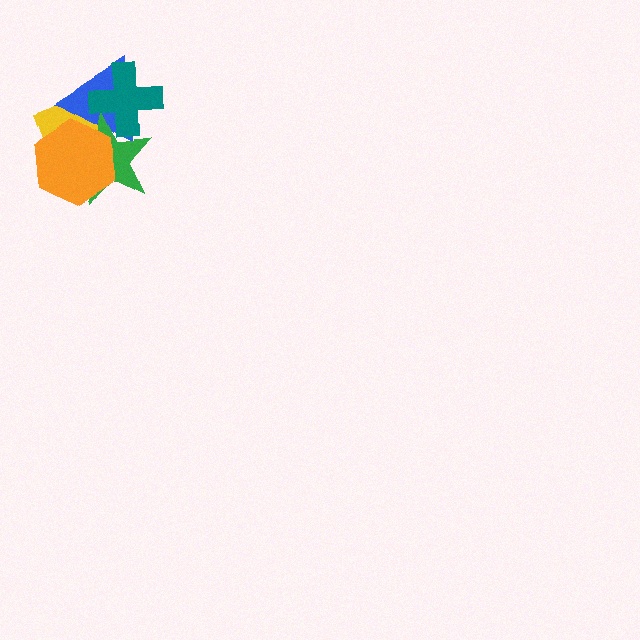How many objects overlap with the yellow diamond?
4 objects overlap with the yellow diamond.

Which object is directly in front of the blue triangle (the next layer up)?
The green star is directly in front of the blue triangle.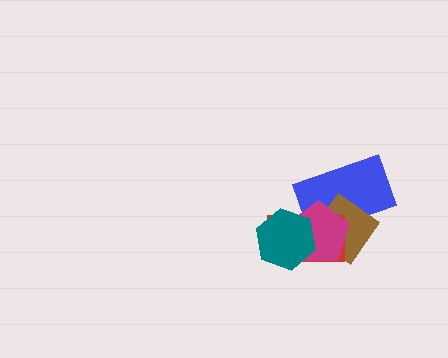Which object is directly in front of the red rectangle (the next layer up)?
The magenta pentagon is directly in front of the red rectangle.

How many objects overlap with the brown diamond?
4 objects overlap with the brown diamond.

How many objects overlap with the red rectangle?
4 objects overlap with the red rectangle.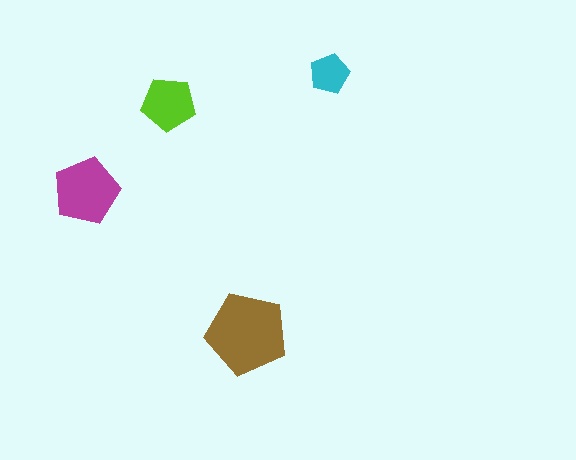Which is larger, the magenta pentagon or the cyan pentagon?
The magenta one.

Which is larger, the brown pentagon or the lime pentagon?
The brown one.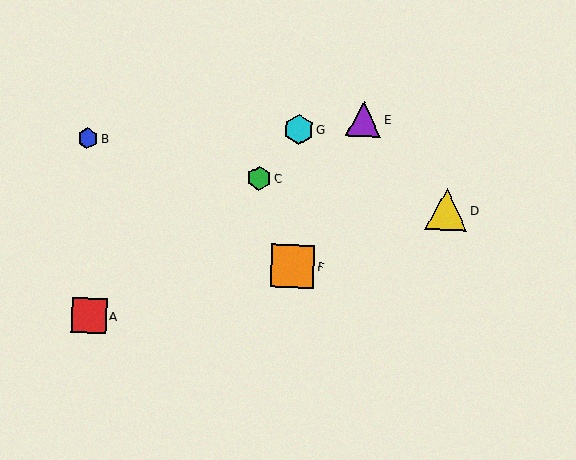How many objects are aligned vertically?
2 objects (F, G) are aligned vertically.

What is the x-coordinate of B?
Object B is at x≈88.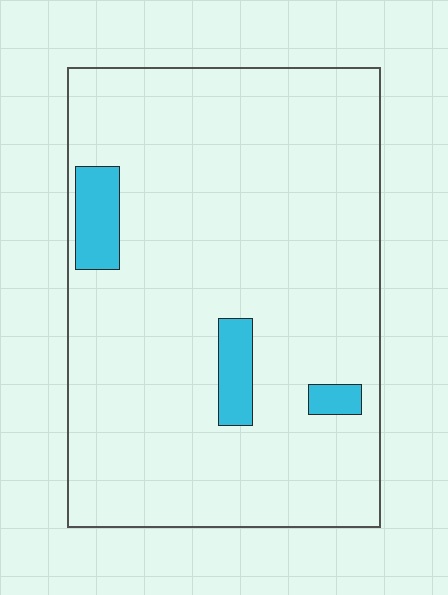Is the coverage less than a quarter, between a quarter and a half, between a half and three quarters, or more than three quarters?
Less than a quarter.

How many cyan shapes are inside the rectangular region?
3.